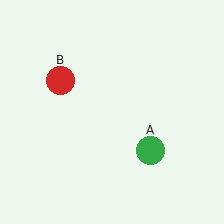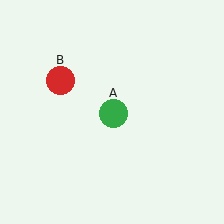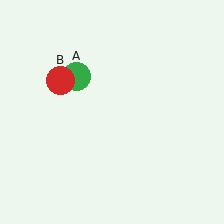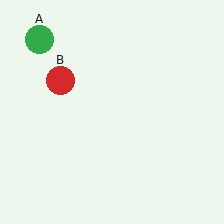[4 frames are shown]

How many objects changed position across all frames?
1 object changed position: green circle (object A).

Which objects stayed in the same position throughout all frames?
Red circle (object B) remained stationary.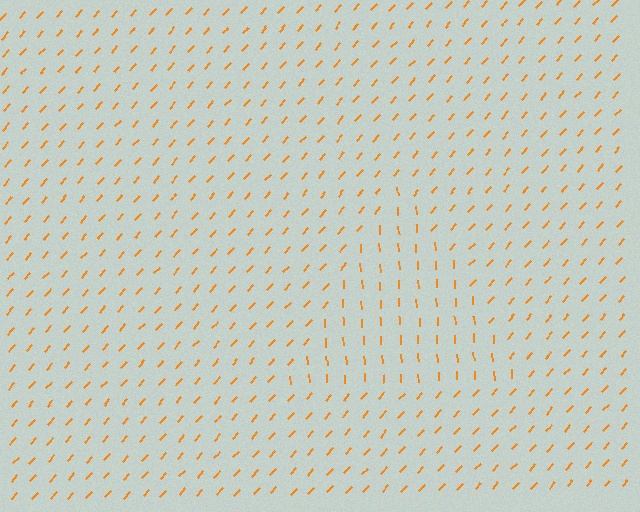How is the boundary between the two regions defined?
The boundary is defined purely by a change in line orientation (approximately 45 degrees difference). All lines are the same color and thickness.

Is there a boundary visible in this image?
Yes, there is a texture boundary formed by a change in line orientation.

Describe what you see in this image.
The image is filled with small orange line segments. A triangle region in the image has lines oriented differently from the surrounding lines, creating a visible texture boundary.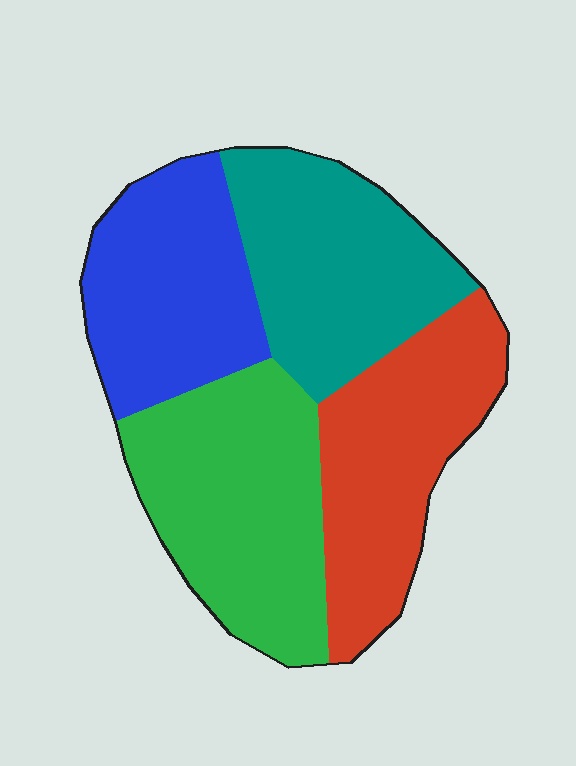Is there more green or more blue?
Green.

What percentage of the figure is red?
Red takes up about one quarter (1/4) of the figure.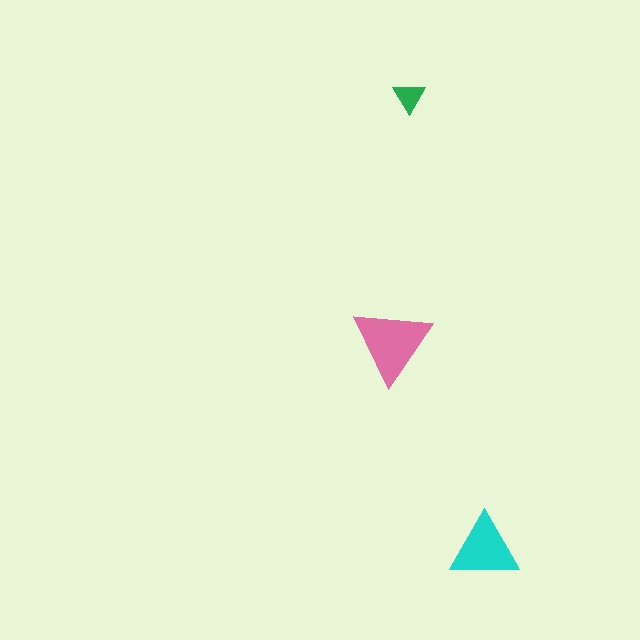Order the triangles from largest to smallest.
the pink one, the cyan one, the green one.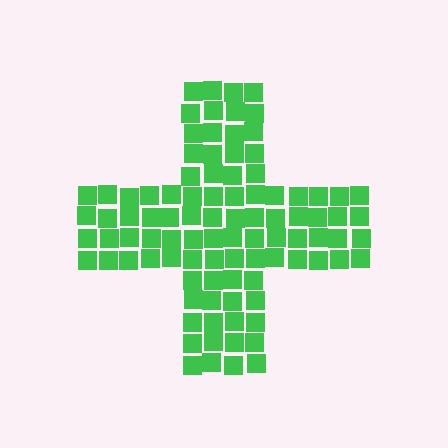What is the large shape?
The large shape is a cross.